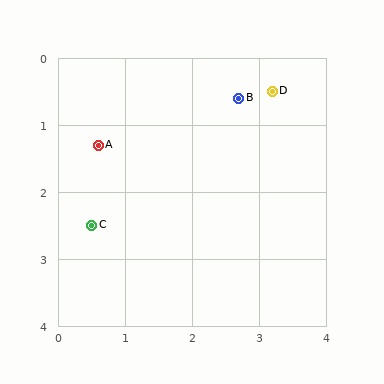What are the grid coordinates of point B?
Point B is at approximately (2.7, 0.6).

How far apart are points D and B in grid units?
Points D and B are about 0.5 grid units apart.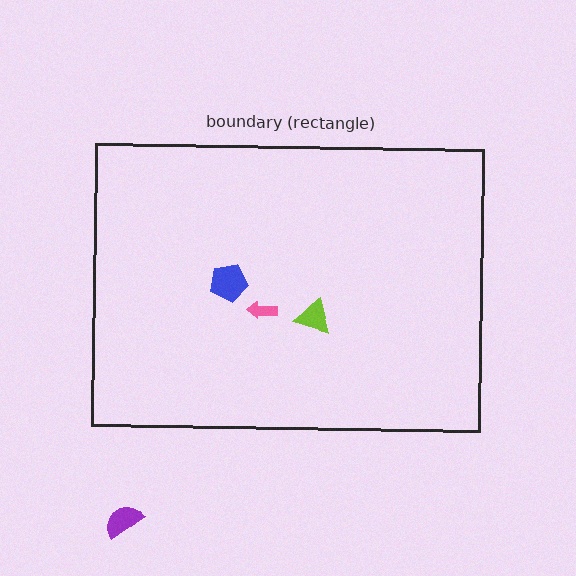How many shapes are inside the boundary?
3 inside, 1 outside.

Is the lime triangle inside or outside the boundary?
Inside.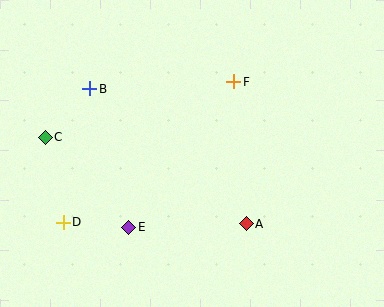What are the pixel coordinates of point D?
Point D is at (63, 222).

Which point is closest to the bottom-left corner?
Point D is closest to the bottom-left corner.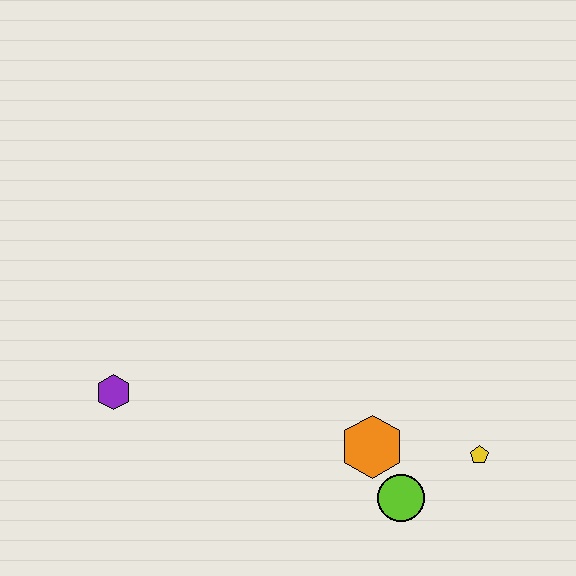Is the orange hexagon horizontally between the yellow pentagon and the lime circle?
No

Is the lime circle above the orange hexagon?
No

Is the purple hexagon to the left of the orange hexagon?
Yes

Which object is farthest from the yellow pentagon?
The purple hexagon is farthest from the yellow pentagon.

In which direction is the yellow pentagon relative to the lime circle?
The yellow pentagon is to the right of the lime circle.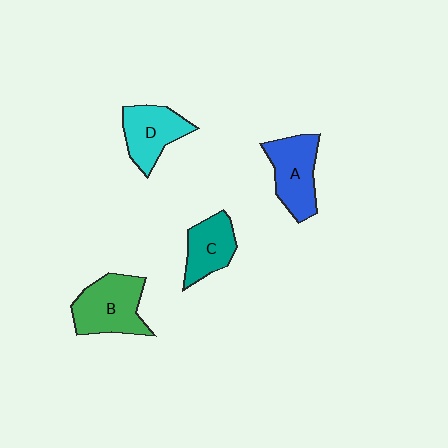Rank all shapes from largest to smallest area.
From largest to smallest: B (green), A (blue), D (cyan), C (teal).